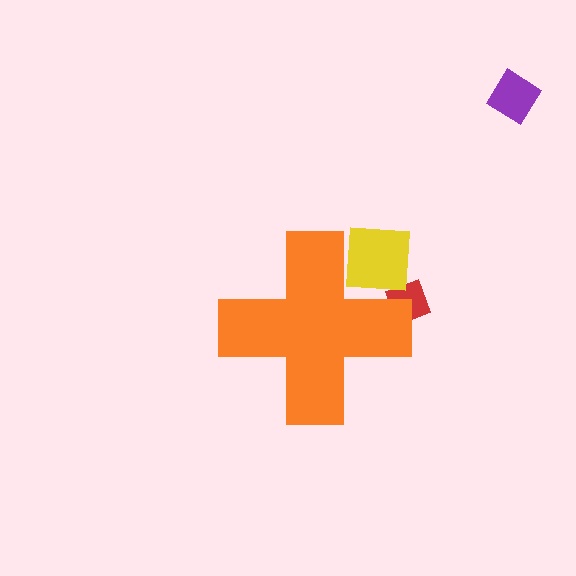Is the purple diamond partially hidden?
No, the purple diamond is fully visible.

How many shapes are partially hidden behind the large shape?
2 shapes are partially hidden.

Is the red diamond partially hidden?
Yes, the red diamond is partially hidden behind the orange cross.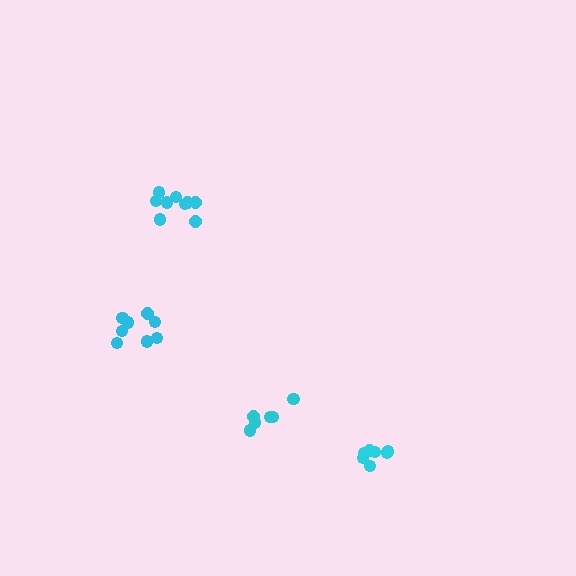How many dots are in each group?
Group 1: 9 dots, Group 2: 8 dots, Group 3: 7 dots, Group 4: 6 dots (30 total).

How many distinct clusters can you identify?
There are 4 distinct clusters.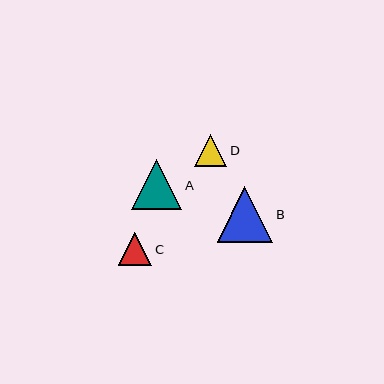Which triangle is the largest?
Triangle B is the largest with a size of approximately 55 pixels.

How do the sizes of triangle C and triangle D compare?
Triangle C and triangle D are approximately the same size.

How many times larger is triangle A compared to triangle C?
Triangle A is approximately 1.5 times the size of triangle C.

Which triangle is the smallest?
Triangle D is the smallest with a size of approximately 32 pixels.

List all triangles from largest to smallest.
From largest to smallest: B, A, C, D.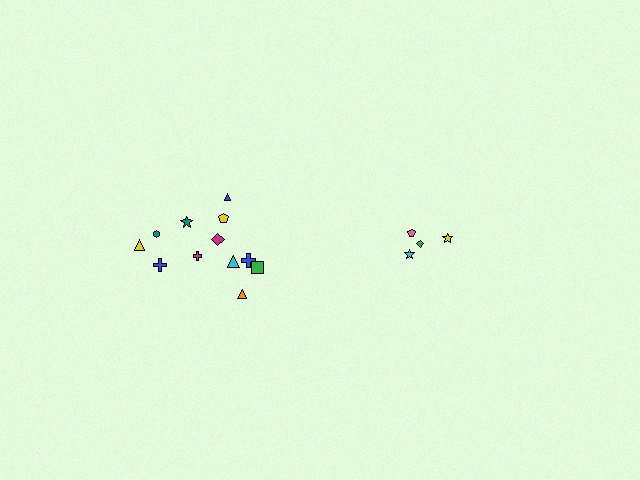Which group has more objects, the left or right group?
The left group.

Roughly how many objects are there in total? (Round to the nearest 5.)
Roughly 15 objects in total.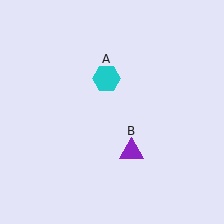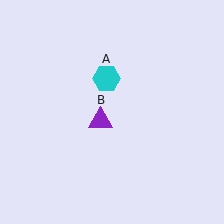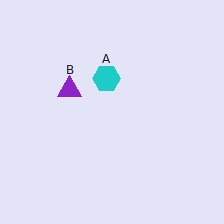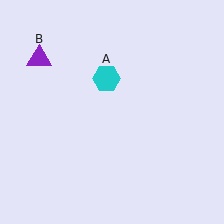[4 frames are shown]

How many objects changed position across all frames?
1 object changed position: purple triangle (object B).